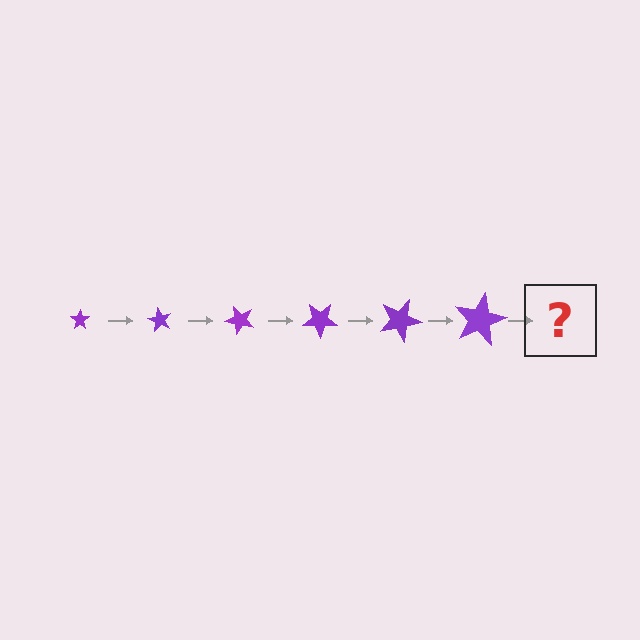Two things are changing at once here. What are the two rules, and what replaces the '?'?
The two rules are that the star grows larger each step and it rotates 60 degrees each step. The '?' should be a star, larger than the previous one and rotated 360 degrees from the start.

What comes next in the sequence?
The next element should be a star, larger than the previous one and rotated 360 degrees from the start.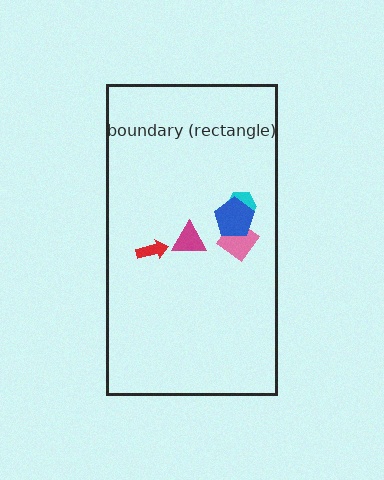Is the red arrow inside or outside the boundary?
Inside.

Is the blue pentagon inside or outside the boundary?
Inside.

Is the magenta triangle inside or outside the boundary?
Inside.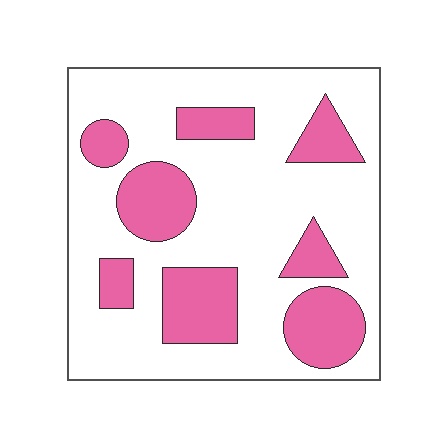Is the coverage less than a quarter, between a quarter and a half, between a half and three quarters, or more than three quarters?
Between a quarter and a half.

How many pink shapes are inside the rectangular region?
8.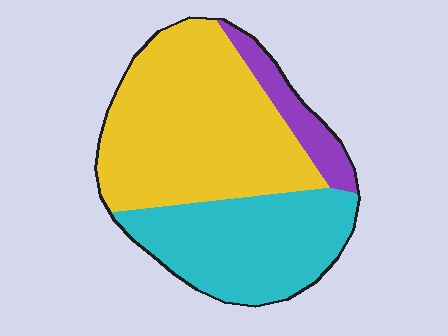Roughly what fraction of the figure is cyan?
Cyan takes up about three eighths (3/8) of the figure.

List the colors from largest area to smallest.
From largest to smallest: yellow, cyan, purple.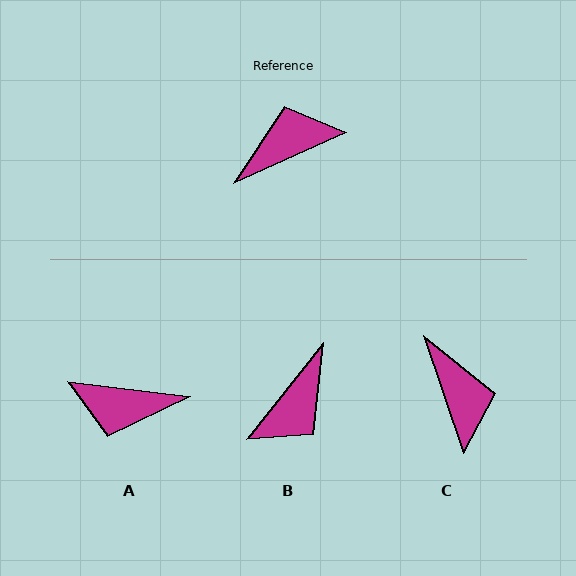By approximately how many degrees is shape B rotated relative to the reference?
Approximately 153 degrees clockwise.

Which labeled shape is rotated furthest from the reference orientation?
B, about 153 degrees away.